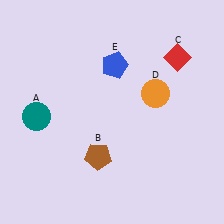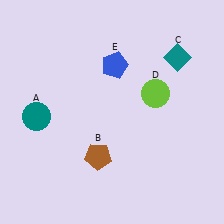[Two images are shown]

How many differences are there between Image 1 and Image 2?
There are 2 differences between the two images.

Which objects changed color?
C changed from red to teal. D changed from orange to lime.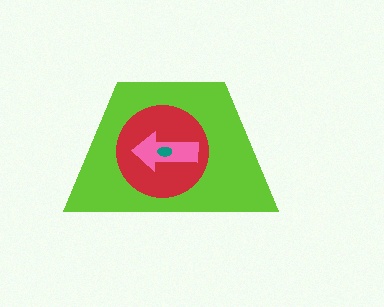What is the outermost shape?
The lime trapezoid.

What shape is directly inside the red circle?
The pink arrow.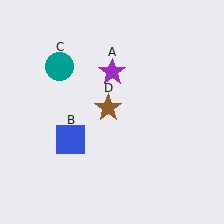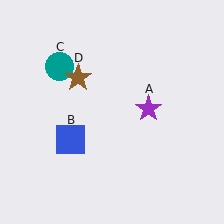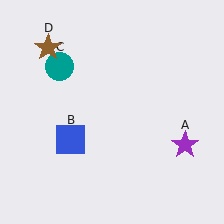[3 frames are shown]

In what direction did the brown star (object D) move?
The brown star (object D) moved up and to the left.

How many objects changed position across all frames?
2 objects changed position: purple star (object A), brown star (object D).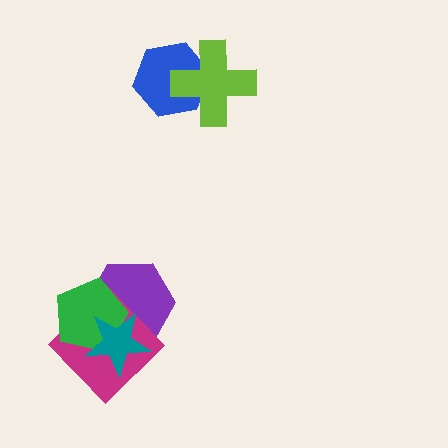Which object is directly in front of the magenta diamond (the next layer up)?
The green pentagon is directly in front of the magenta diamond.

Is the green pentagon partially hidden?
Yes, it is partially covered by another shape.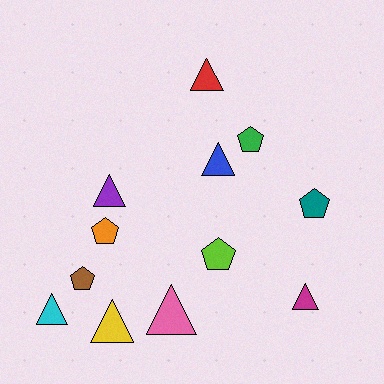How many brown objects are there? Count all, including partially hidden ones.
There is 1 brown object.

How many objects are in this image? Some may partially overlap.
There are 12 objects.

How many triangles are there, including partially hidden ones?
There are 7 triangles.